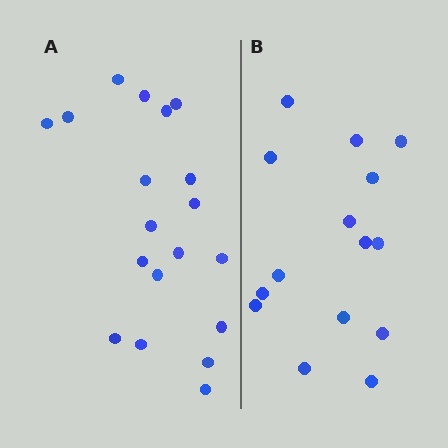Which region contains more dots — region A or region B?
Region A (the left region) has more dots.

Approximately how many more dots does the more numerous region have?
Region A has about 4 more dots than region B.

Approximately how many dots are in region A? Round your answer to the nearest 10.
About 20 dots. (The exact count is 19, which rounds to 20.)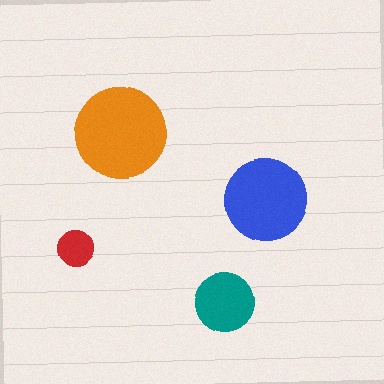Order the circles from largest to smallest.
the orange one, the blue one, the teal one, the red one.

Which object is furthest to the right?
The blue circle is rightmost.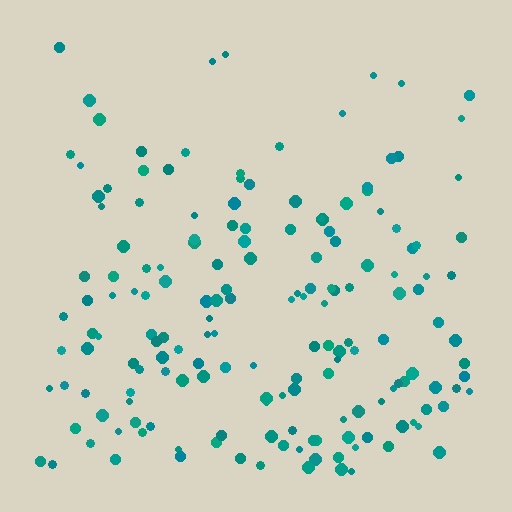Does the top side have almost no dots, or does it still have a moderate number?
Still a moderate number, just noticeably fewer than the bottom.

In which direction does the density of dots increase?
From top to bottom, with the bottom side densest.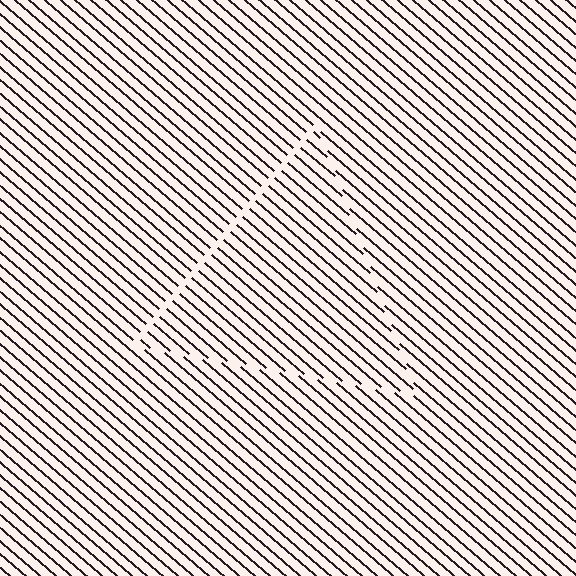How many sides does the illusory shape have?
3 sides — the line-ends trace a triangle.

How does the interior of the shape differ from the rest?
The interior of the shape contains the same grating, shifted by half a period — the contour is defined by the phase discontinuity where line-ends from the inner and outer gratings abut.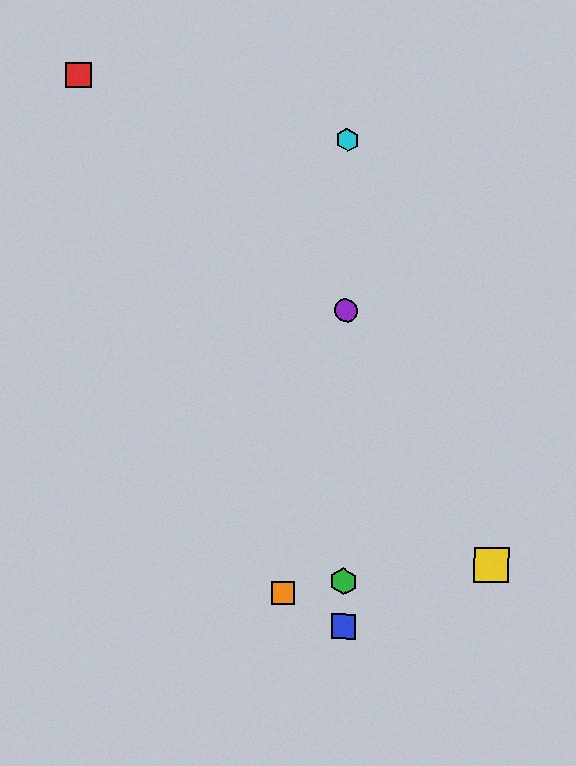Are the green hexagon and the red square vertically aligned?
No, the green hexagon is at x≈344 and the red square is at x≈78.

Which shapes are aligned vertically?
The blue square, the green hexagon, the purple circle, the cyan hexagon are aligned vertically.